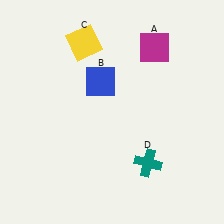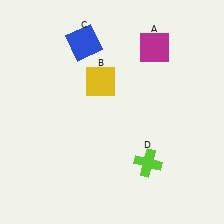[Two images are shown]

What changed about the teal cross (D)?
In Image 1, D is teal. In Image 2, it changed to lime.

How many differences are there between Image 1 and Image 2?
There are 3 differences between the two images.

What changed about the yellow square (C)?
In Image 1, C is yellow. In Image 2, it changed to blue.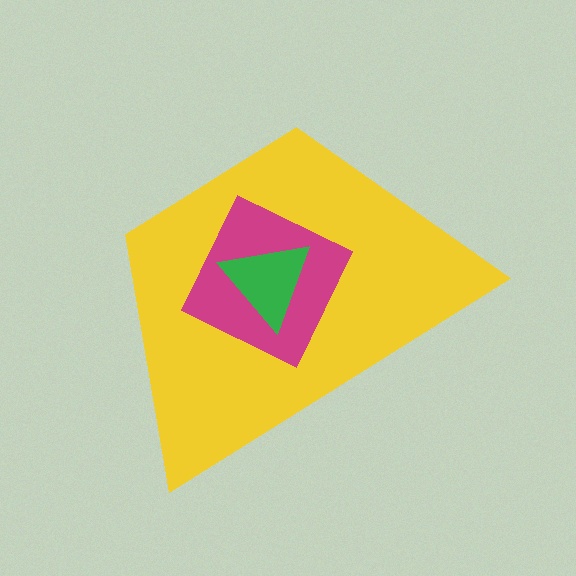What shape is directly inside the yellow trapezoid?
The magenta diamond.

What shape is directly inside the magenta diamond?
The green triangle.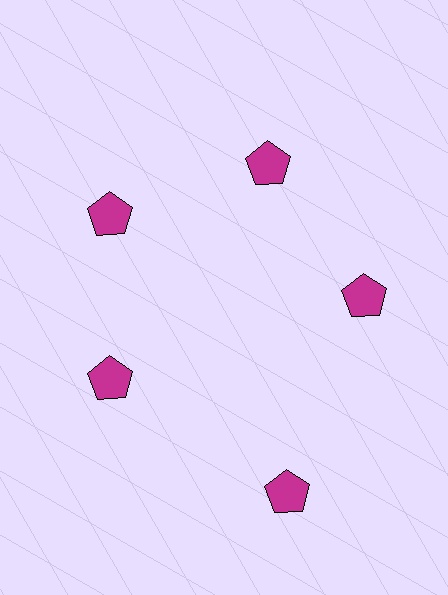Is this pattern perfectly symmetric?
No. The 5 magenta pentagons are arranged in a ring, but one element near the 5 o'clock position is pushed outward from the center, breaking the 5-fold rotational symmetry.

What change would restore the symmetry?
The symmetry would be restored by moving it inward, back onto the ring so that all 5 pentagons sit at equal angles and equal distance from the center.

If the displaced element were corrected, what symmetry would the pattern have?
It would have 5-fold rotational symmetry — the pattern would map onto itself every 72 degrees.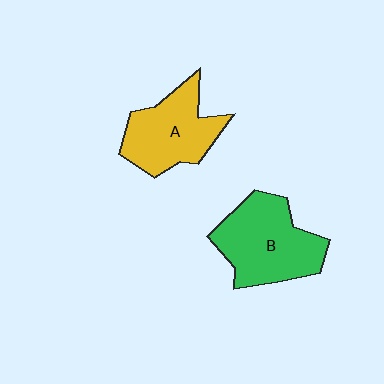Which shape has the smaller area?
Shape A (yellow).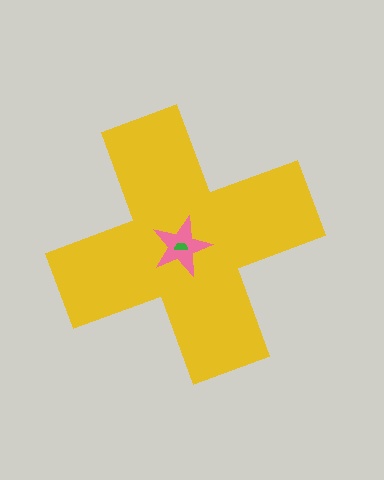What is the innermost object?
The green semicircle.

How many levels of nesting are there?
3.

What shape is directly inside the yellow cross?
The pink star.